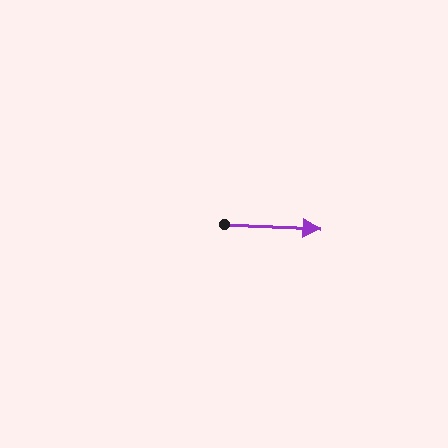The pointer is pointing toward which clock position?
Roughly 3 o'clock.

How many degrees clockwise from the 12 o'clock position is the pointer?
Approximately 93 degrees.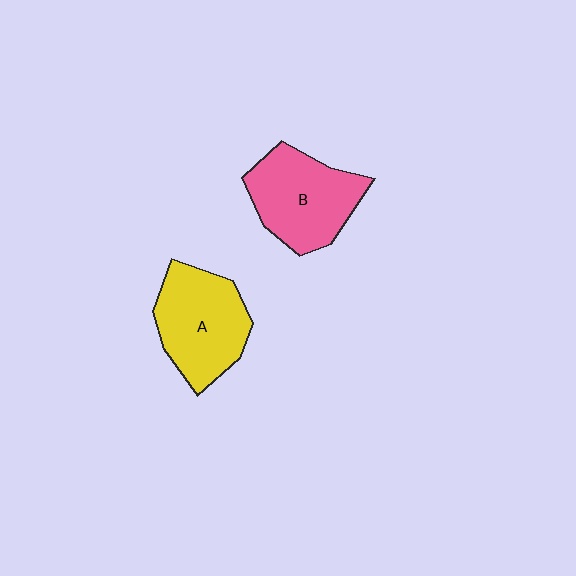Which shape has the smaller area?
Shape B (pink).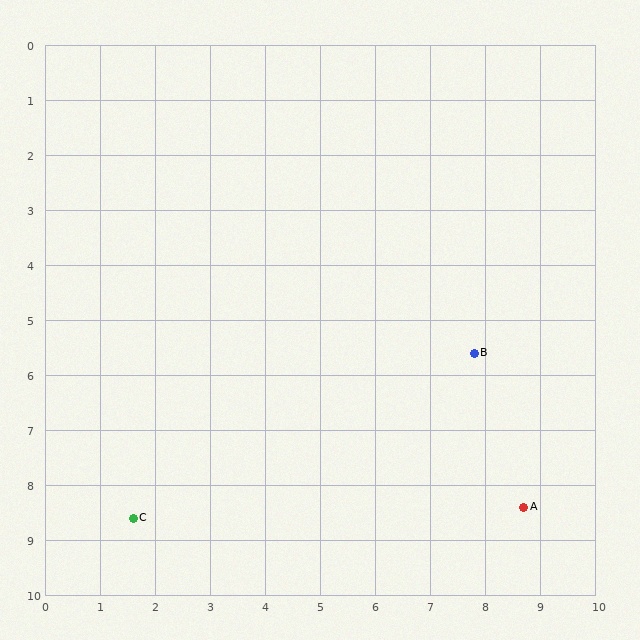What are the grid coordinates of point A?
Point A is at approximately (8.7, 8.4).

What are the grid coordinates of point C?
Point C is at approximately (1.6, 8.6).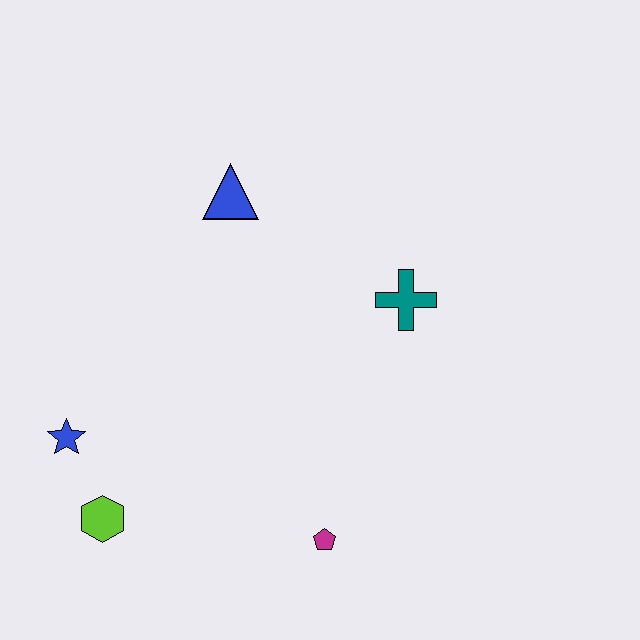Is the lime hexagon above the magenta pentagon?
Yes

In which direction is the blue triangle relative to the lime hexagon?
The blue triangle is above the lime hexagon.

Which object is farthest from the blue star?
The teal cross is farthest from the blue star.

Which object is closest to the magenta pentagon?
The lime hexagon is closest to the magenta pentagon.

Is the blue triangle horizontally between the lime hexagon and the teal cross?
Yes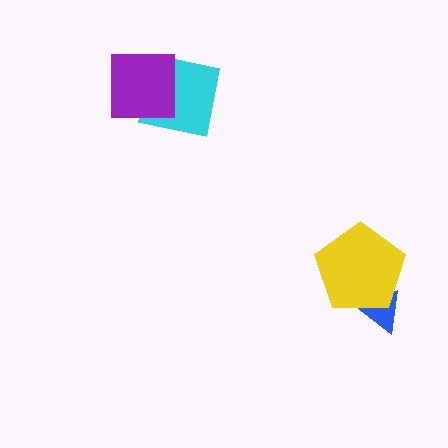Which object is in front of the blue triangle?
The yellow pentagon is in front of the blue triangle.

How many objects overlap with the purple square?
1 object overlaps with the purple square.